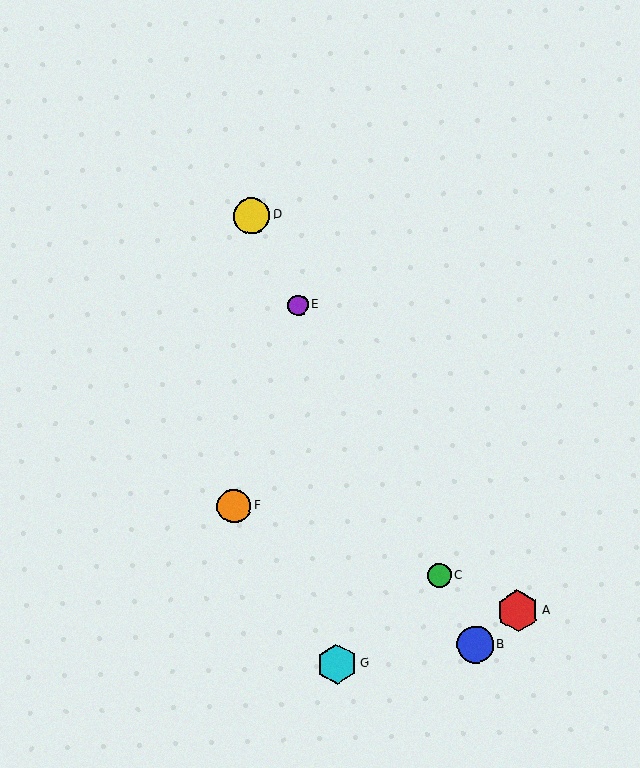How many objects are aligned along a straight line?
4 objects (B, C, D, E) are aligned along a straight line.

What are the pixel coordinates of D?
Object D is at (252, 216).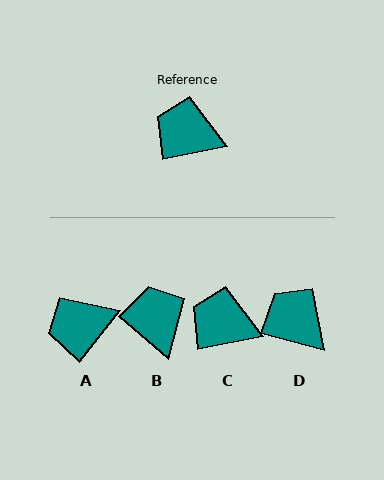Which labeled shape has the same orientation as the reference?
C.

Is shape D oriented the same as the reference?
No, it is off by about 26 degrees.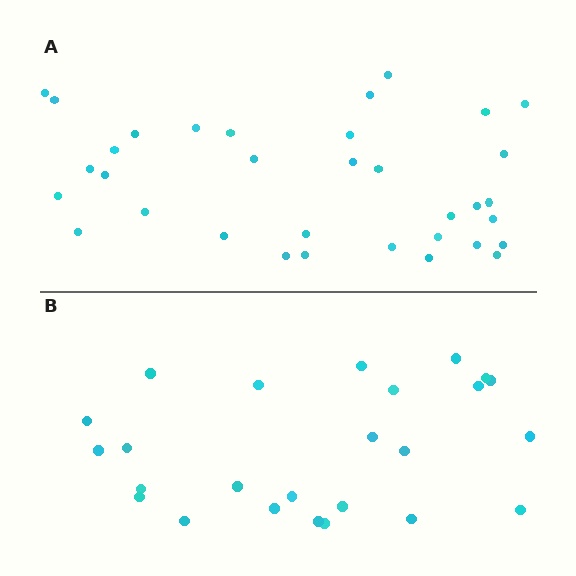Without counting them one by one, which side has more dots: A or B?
Region A (the top region) has more dots.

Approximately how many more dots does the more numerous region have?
Region A has roughly 8 or so more dots than region B.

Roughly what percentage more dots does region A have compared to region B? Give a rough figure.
About 35% more.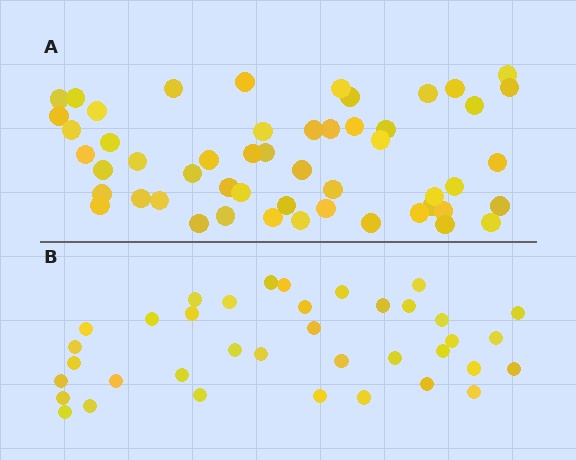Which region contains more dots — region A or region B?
Region A (the top region) has more dots.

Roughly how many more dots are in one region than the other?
Region A has approximately 15 more dots than region B.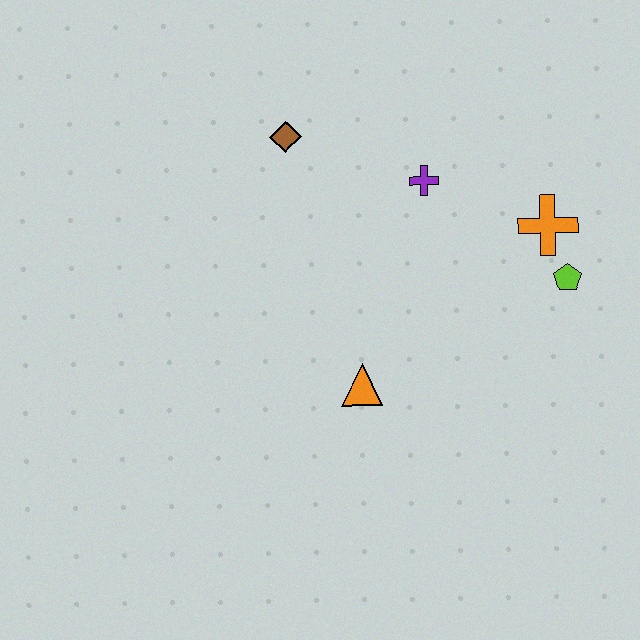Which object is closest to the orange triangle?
The purple cross is closest to the orange triangle.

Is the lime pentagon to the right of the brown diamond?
Yes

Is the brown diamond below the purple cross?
No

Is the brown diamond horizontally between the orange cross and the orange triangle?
No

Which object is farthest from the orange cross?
The brown diamond is farthest from the orange cross.